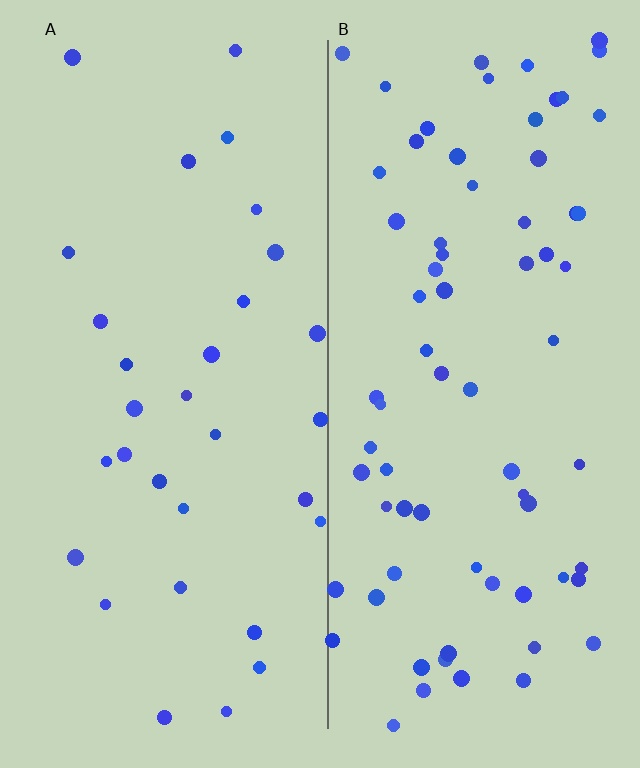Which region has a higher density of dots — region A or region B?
B (the right).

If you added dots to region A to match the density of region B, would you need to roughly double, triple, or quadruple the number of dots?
Approximately double.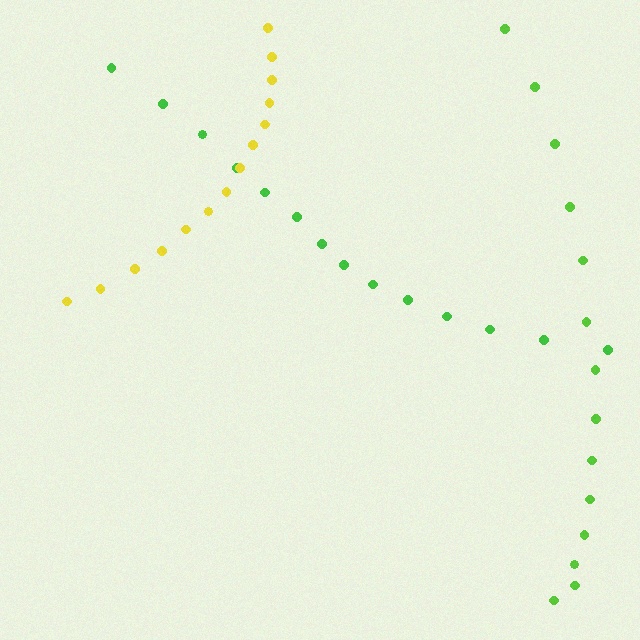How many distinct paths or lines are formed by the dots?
There are 3 distinct paths.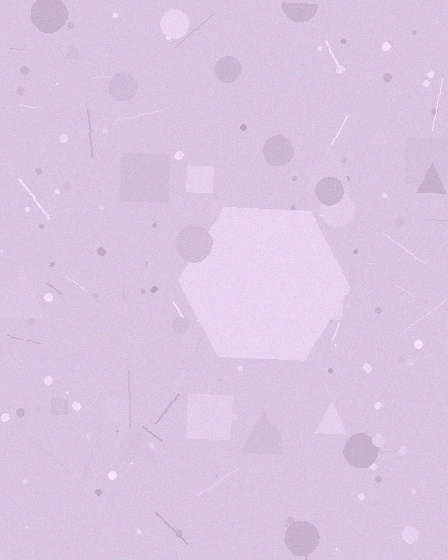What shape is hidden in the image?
A hexagon is hidden in the image.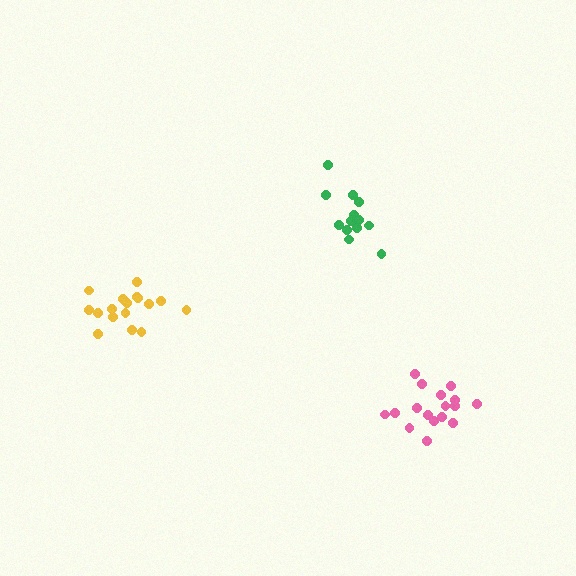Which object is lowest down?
The pink cluster is bottommost.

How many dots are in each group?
Group 1: 17 dots, Group 2: 17 dots, Group 3: 13 dots (47 total).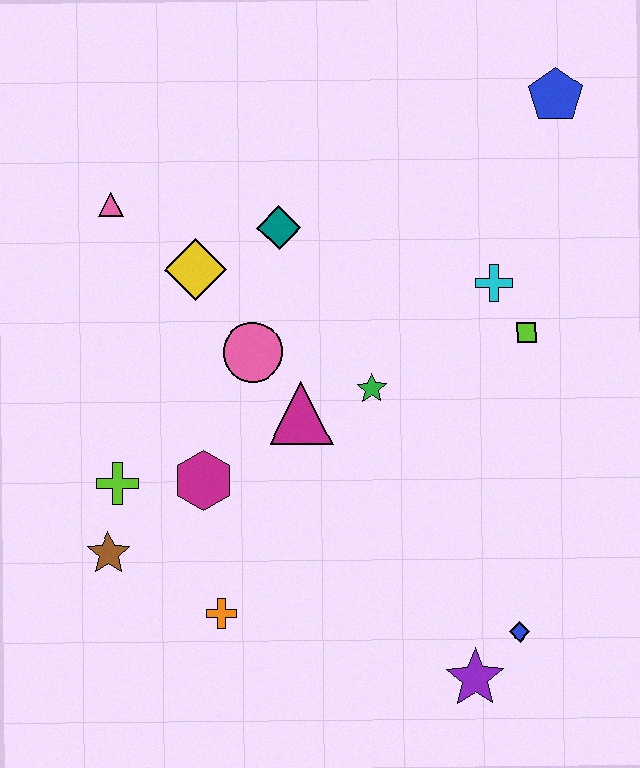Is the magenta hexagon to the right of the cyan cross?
No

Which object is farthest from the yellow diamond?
The purple star is farthest from the yellow diamond.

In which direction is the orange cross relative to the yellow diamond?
The orange cross is below the yellow diamond.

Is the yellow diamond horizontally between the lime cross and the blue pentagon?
Yes